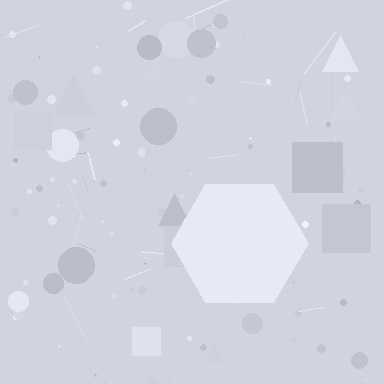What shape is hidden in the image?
A hexagon is hidden in the image.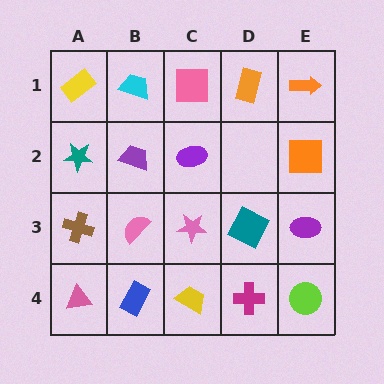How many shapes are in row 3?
5 shapes.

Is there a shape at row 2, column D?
No, that cell is empty.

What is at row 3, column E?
A purple ellipse.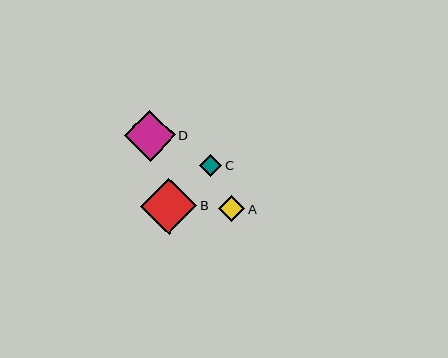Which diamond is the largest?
Diamond B is the largest with a size of approximately 56 pixels.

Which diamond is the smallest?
Diamond C is the smallest with a size of approximately 22 pixels.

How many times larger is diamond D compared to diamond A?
Diamond D is approximately 1.9 times the size of diamond A.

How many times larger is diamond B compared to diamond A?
Diamond B is approximately 2.2 times the size of diamond A.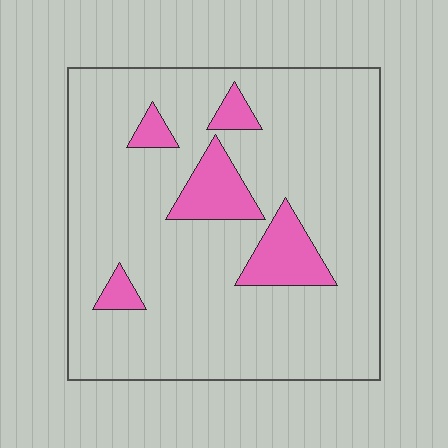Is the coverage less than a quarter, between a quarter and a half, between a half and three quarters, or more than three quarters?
Less than a quarter.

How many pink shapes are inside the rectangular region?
5.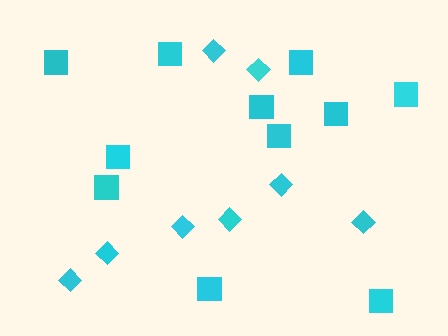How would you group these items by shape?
There are 2 groups: one group of squares (11) and one group of diamonds (8).